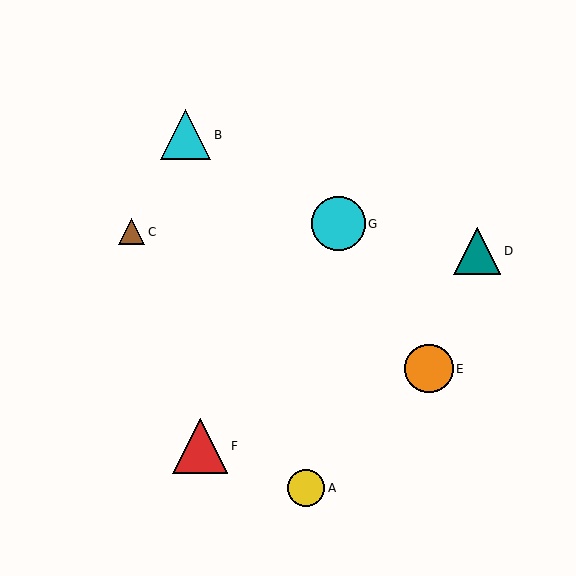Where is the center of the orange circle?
The center of the orange circle is at (429, 369).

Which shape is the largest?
The red triangle (labeled F) is the largest.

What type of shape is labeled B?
Shape B is a cyan triangle.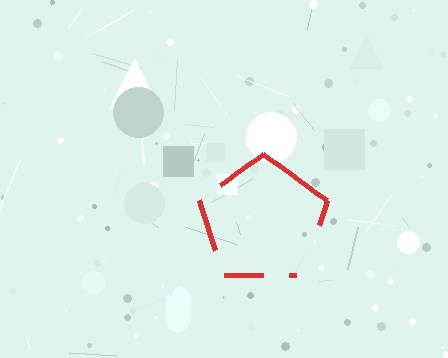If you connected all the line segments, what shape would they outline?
They would outline a pentagon.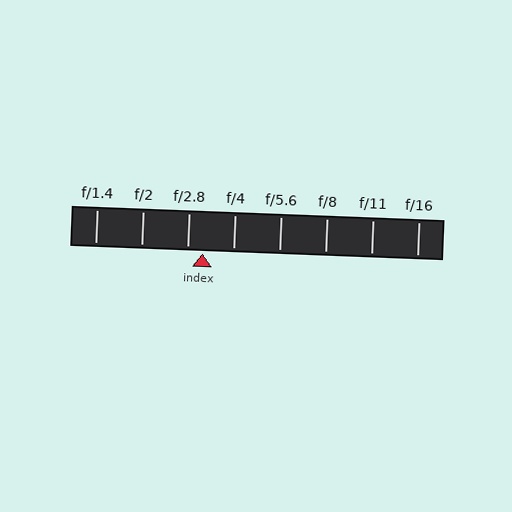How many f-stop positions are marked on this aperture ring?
There are 8 f-stop positions marked.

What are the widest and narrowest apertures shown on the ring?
The widest aperture shown is f/1.4 and the narrowest is f/16.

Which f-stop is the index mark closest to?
The index mark is closest to f/2.8.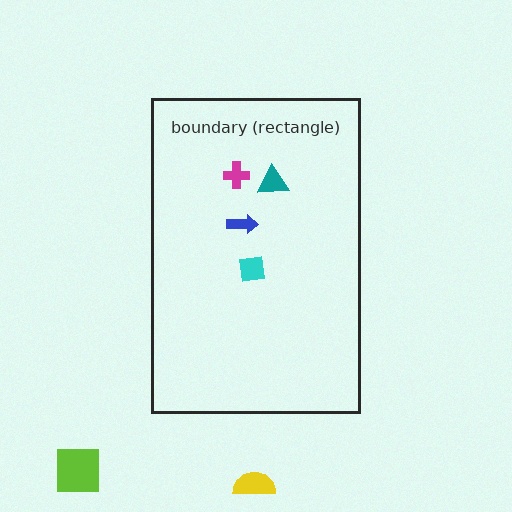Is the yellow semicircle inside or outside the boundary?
Outside.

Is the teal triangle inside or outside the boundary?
Inside.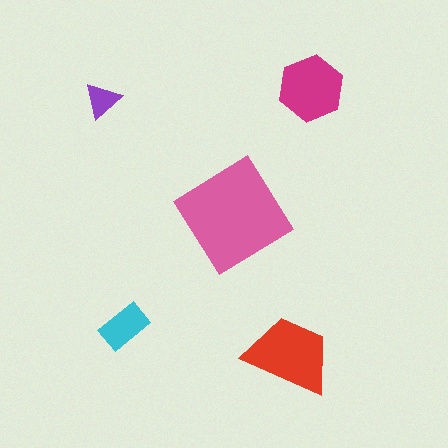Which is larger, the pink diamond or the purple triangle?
The pink diamond.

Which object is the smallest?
The purple triangle.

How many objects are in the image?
There are 5 objects in the image.